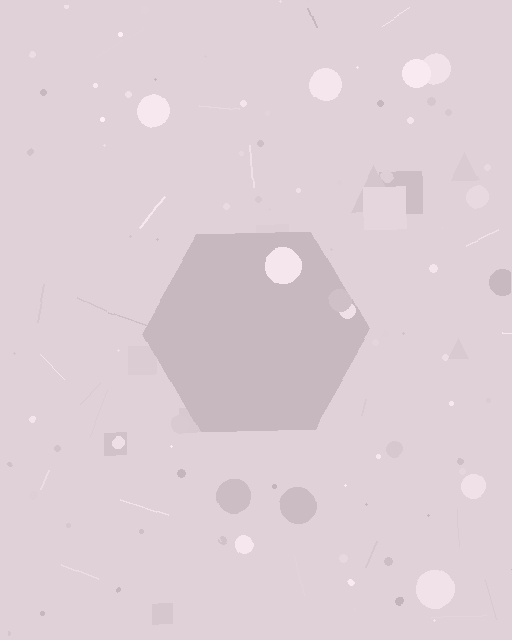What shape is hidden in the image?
A hexagon is hidden in the image.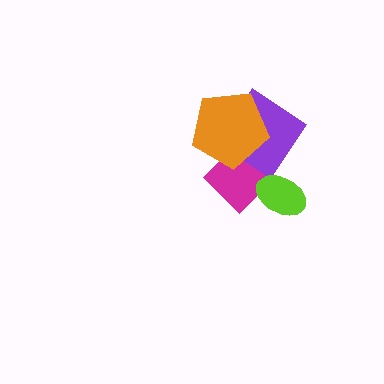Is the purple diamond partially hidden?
Yes, it is partially covered by another shape.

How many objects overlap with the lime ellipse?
2 objects overlap with the lime ellipse.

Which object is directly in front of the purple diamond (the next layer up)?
The lime ellipse is directly in front of the purple diamond.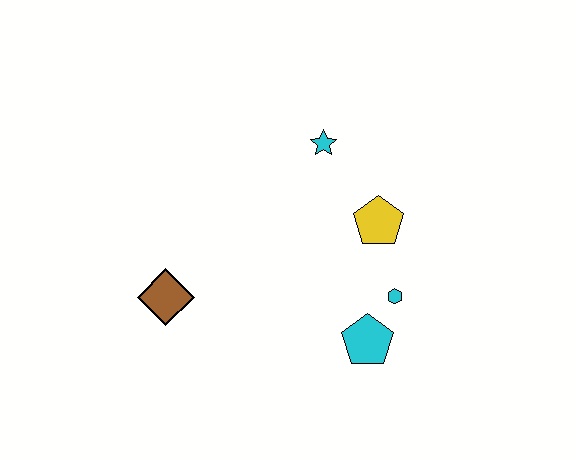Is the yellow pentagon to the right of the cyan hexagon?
No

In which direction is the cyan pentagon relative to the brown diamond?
The cyan pentagon is to the right of the brown diamond.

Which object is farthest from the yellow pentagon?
The brown diamond is farthest from the yellow pentagon.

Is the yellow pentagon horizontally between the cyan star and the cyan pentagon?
No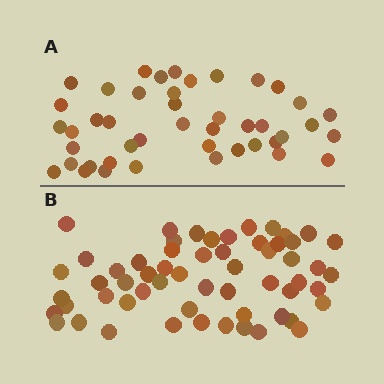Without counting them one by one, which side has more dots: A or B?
Region B (the bottom region) has more dots.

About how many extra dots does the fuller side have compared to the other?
Region B has approximately 15 more dots than region A.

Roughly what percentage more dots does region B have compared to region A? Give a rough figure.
About 30% more.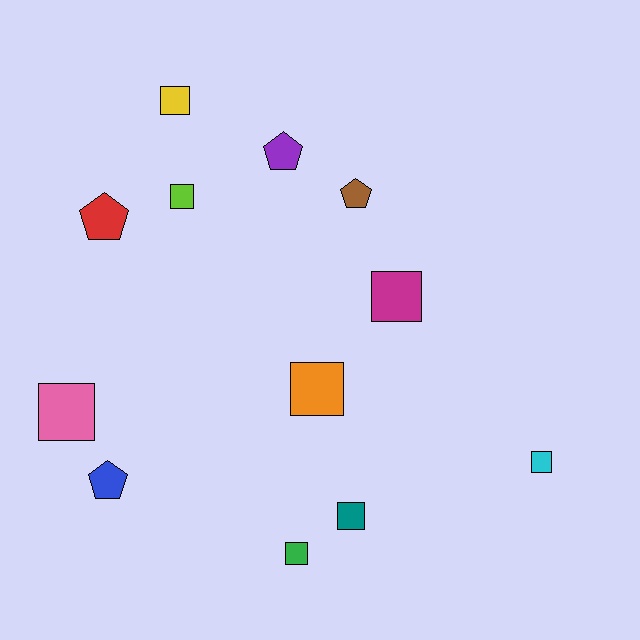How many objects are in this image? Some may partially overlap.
There are 12 objects.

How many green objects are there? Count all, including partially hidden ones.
There is 1 green object.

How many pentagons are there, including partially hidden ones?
There are 4 pentagons.